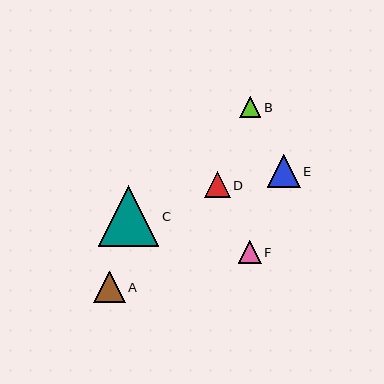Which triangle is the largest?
Triangle C is the largest with a size of approximately 61 pixels.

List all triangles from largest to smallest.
From largest to smallest: C, E, A, D, F, B.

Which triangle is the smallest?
Triangle B is the smallest with a size of approximately 21 pixels.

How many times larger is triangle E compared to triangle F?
Triangle E is approximately 1.4 times the size of triangle F.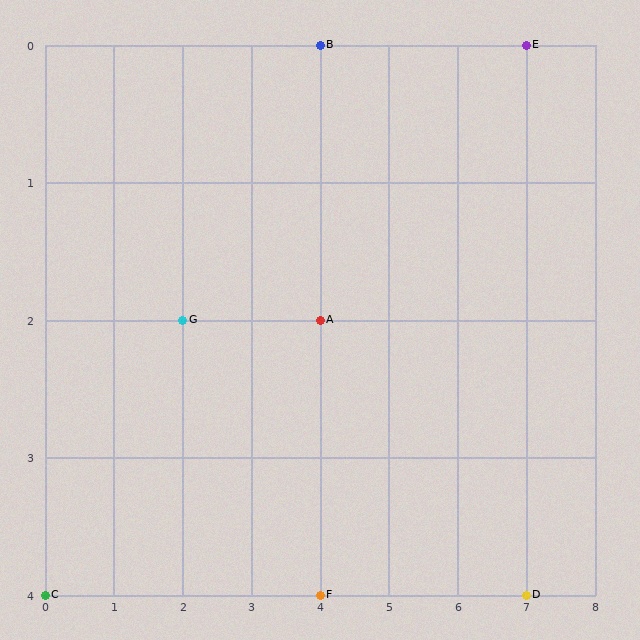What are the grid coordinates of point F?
Point F is at grid coordinates (4, 4).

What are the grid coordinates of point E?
Point E is at grid coordinates (7, 0).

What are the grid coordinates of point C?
Point C is at grid coordinates (0, 4).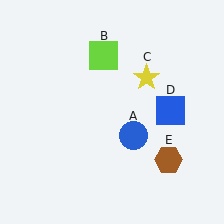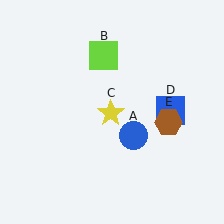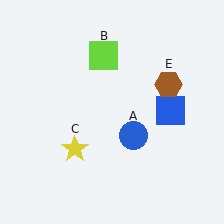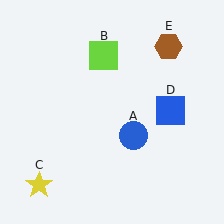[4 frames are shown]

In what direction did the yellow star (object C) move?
The yellow star (object C) moved down and to the left.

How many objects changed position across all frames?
2 objects changed position: yellow star (object C), brown hexagon (object E).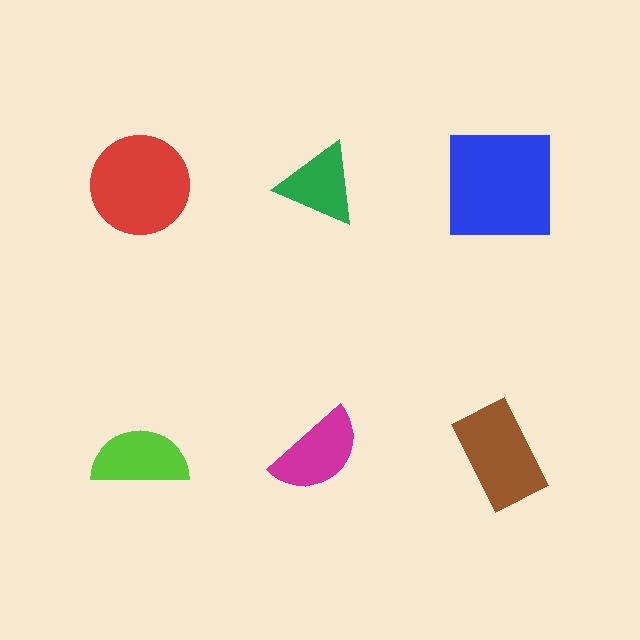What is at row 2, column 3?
A brown rectangle.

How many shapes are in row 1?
3 shapes.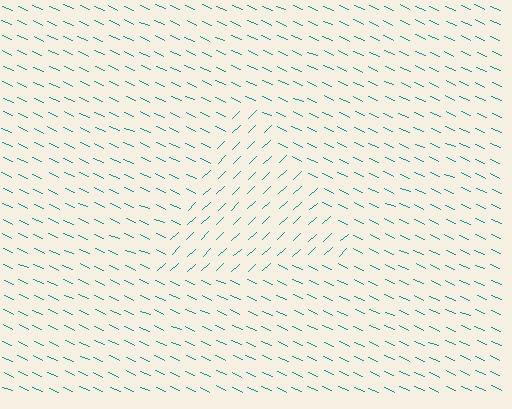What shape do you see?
I see a triangle.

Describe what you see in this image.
The image is filled with small teal line segments. A triangle region in the image has lines oriented differently from the surrounding lines, creating a visible texture boundary.